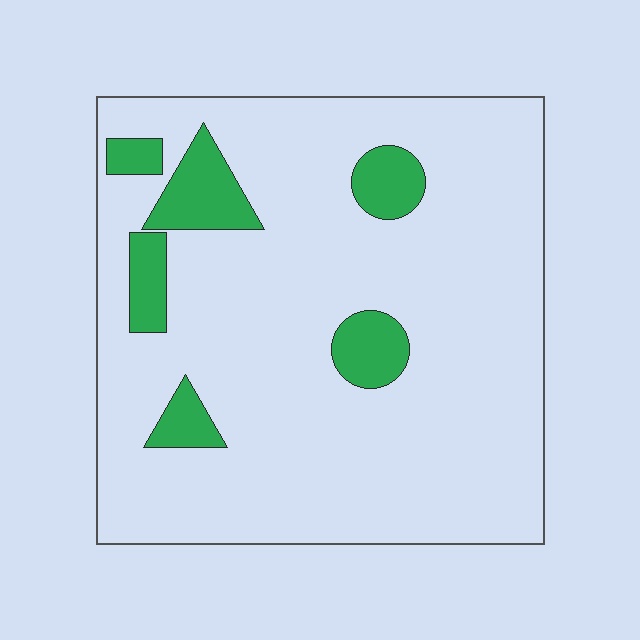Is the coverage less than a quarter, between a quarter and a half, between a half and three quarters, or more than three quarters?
Less than a quarter.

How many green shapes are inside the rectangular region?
6.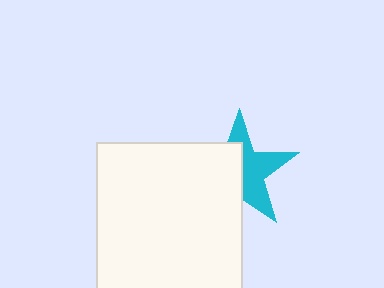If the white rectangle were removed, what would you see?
You would see the complete cyan star.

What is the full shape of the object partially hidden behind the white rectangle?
The partially hidden object is a cyan star.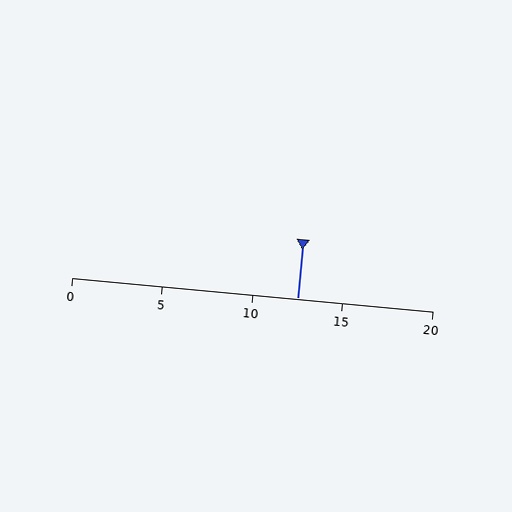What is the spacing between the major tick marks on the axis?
The major ticks are spaced 5 apart.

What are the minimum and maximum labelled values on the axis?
The axis runs from 0 to 20.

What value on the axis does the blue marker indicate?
The marker indicates approximately 12.5.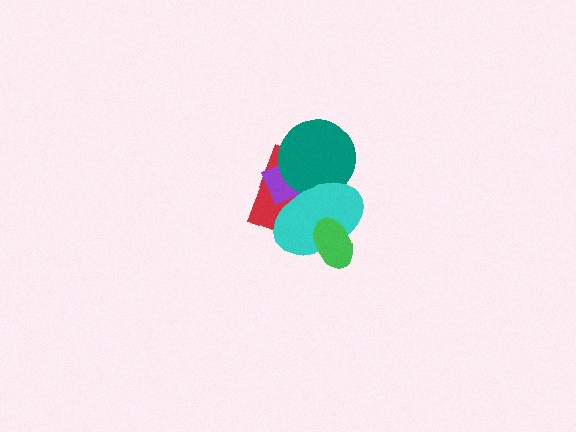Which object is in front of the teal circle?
The cyan ellipse is in front of the teal circle.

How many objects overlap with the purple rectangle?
3 objects overlap with the purple rectangle.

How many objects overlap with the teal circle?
3 objects overlap with the teal circle.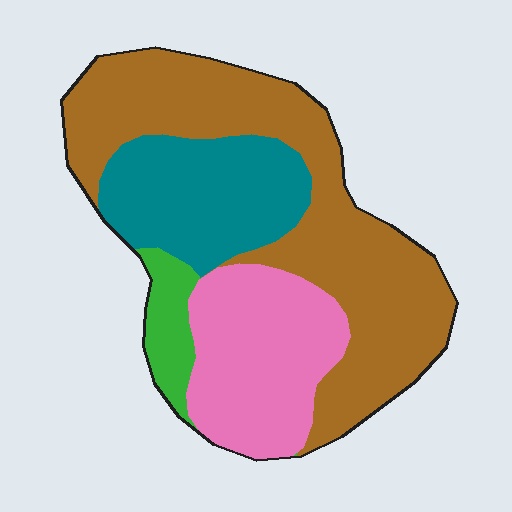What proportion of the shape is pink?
Pink takes up about one quarter (1/4) of the shape.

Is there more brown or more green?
Brown.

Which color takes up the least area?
Green, at roughly 5%.